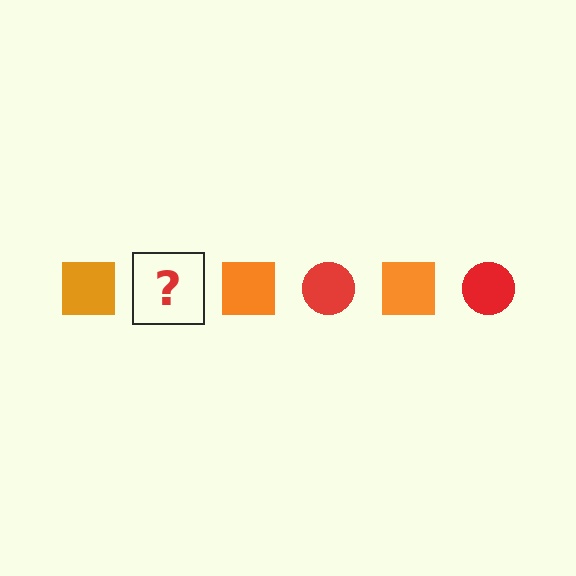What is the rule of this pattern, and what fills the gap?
The rule is that the pattern alternates between orange square and red circle. The gap should be filled with a red circle.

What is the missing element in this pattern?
The missing element is a red circle.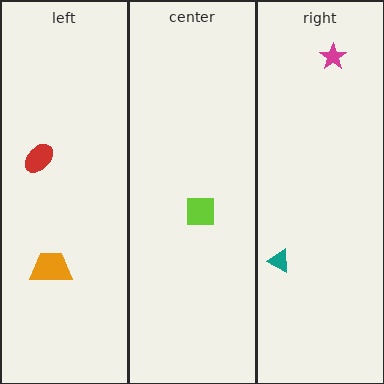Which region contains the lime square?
The center region.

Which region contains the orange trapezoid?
The left region.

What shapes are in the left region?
The red ellipse, the orange trapezoid.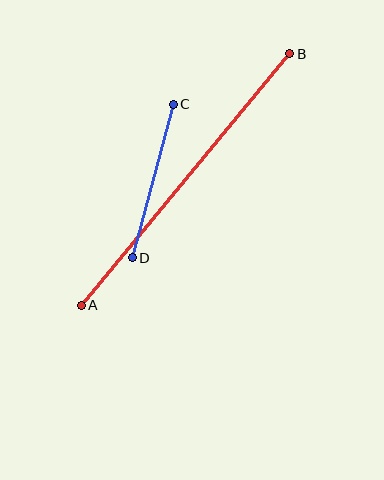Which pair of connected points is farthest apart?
Points A and B are farthest apart.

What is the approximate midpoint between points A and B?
The midpoint is at approximately (186, 179) pixels.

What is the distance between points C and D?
The distance is approximately 159 pixels.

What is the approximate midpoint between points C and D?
The midpoint is at approximately (153, 181) pixels.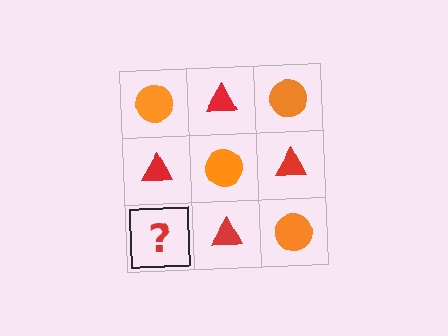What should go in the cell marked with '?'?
The missing cell should contain an orange circle.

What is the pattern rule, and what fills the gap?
The rule is that it alternates orange circle and red triangle in a checkerboard pattern. The gap should be filled with an orange circle.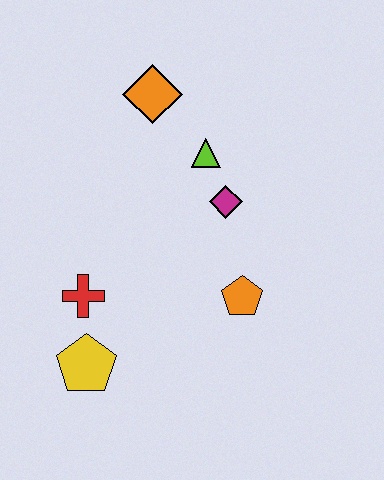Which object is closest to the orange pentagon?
The magenta diamond is closest to the orange pentagon.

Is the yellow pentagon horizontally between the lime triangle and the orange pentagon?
No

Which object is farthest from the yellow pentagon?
The orange diamond is farthest from the yellow pentagon.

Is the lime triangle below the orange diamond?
Yes